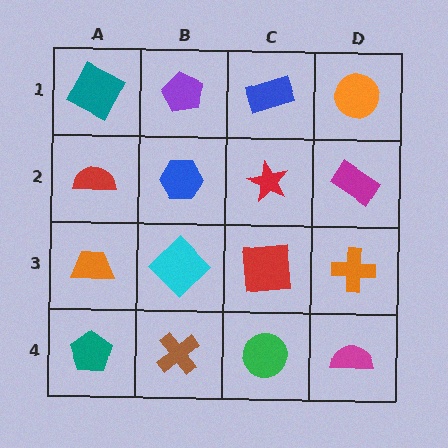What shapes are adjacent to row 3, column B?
A blue hexagon (row 2, column B), a brown cross (row 4, column B), an orange trapezoid (row 3, column A), a red square (row 3, column C).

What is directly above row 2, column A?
A teal square.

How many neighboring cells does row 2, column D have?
3.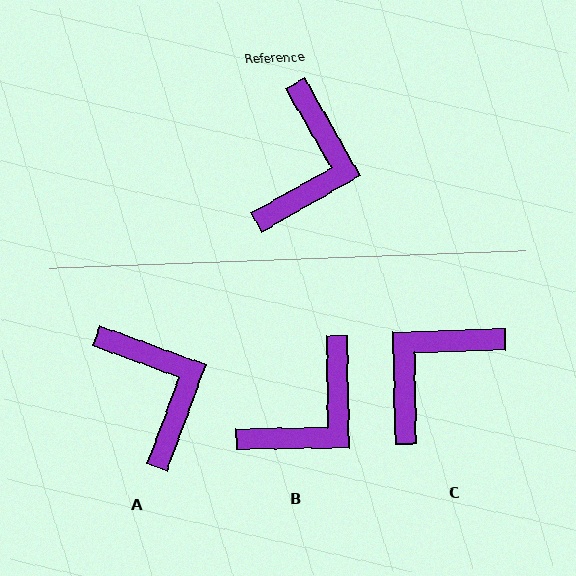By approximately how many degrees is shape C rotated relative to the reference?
Approximately 152 degrees counter-clockwise.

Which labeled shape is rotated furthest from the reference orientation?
C, about 152 degrees away.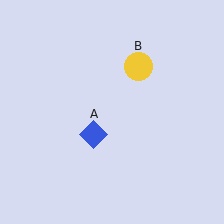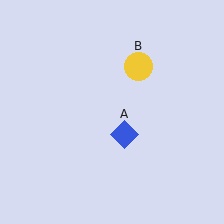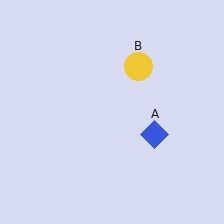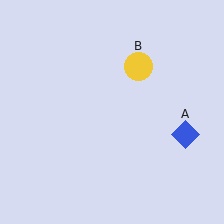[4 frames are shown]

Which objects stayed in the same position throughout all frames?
Yellow circle (object B) remained stationary.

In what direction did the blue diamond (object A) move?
The blue diamond (object A) moved right.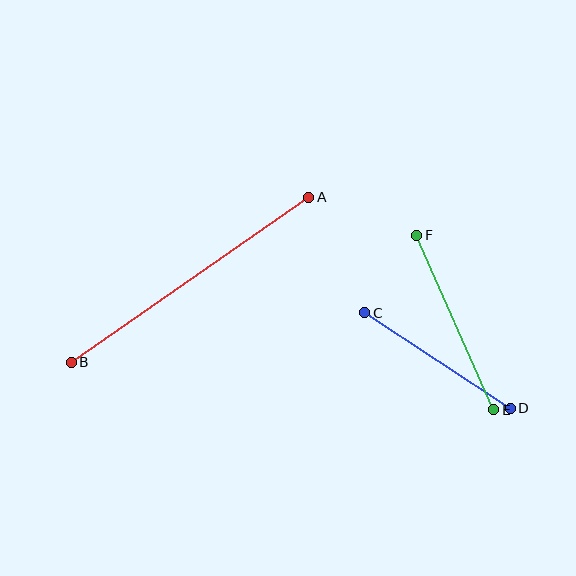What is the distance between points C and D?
The distance is approximately 174 pixels.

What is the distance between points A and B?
The distance is approximately 289 pixels.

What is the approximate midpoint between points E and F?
The midpoint is at approximately (455, 323) pixels.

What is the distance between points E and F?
The distance is approximately 191 pixels.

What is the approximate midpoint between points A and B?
The midpoint is at approximately (190, 280) pixels.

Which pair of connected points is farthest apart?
Points A and B are farthest apart.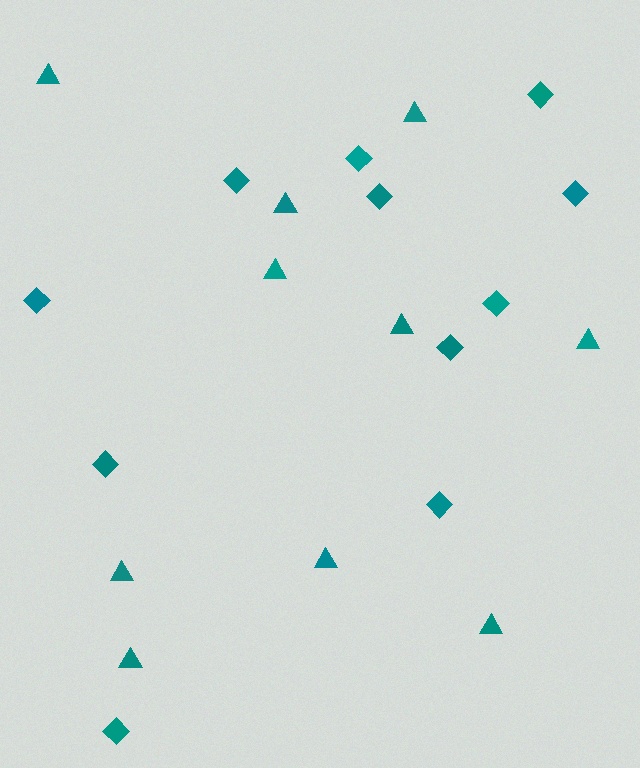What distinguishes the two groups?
There are 2 groups: one group of triangles (10) and one group of diamonds (11).